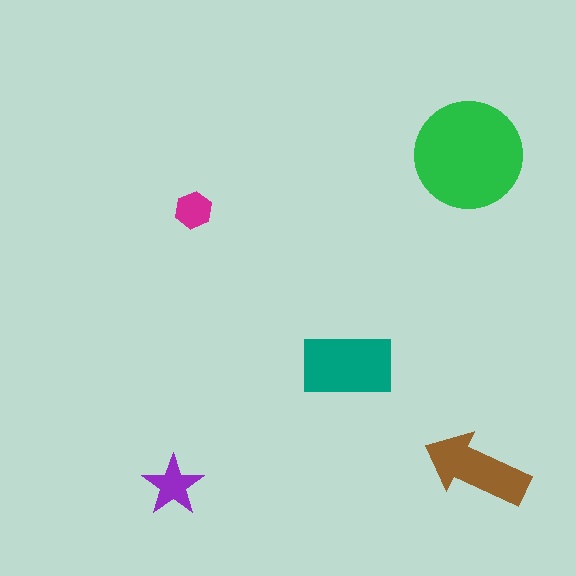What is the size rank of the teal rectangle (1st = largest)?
2nd.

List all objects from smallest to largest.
The magenta hexagon, the purple star, the brown arrow, the teal rectangle, the green circle.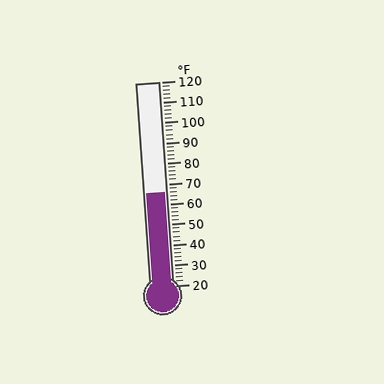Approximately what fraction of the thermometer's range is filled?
The thermometer is filled to approximately 45% of its range.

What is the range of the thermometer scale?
The thermometer scale ranges from 20°F to 120°F.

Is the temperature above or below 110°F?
The temperature is below 110°F.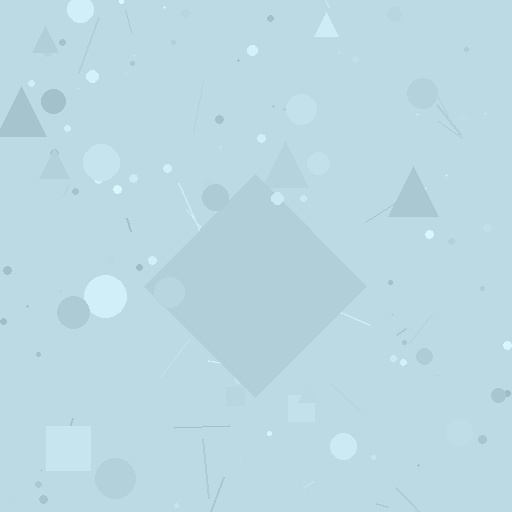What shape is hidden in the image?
A diamond is hidden in the image.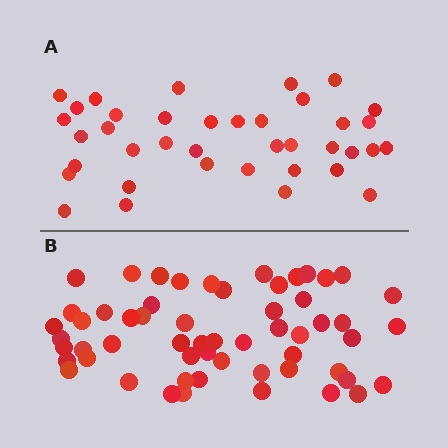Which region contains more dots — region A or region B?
Region B (the bottom region) has more dots.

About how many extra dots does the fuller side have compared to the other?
Region B has approximately 20 more dots than region A.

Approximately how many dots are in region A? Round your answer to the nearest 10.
About 40 dots. (The exact count is 38, which rounds to 40.)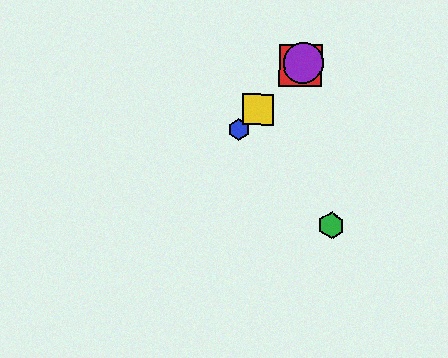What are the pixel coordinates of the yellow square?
The yellow square is at (258, 109).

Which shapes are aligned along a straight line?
The red square, the blue hexagon, the yellow square, the purple circle are aligned along a straight line.